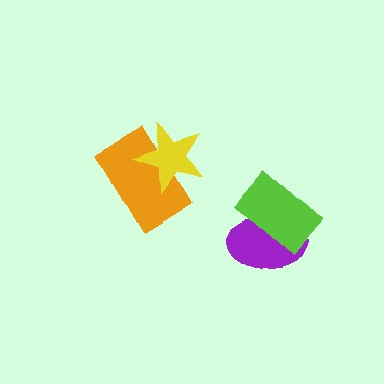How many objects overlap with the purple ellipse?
1 object overlaps with the purple ellipse.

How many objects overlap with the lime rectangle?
1 object overlaps with the lime rectangle.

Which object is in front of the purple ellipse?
The lime rectangle is in front of the purple ellipse.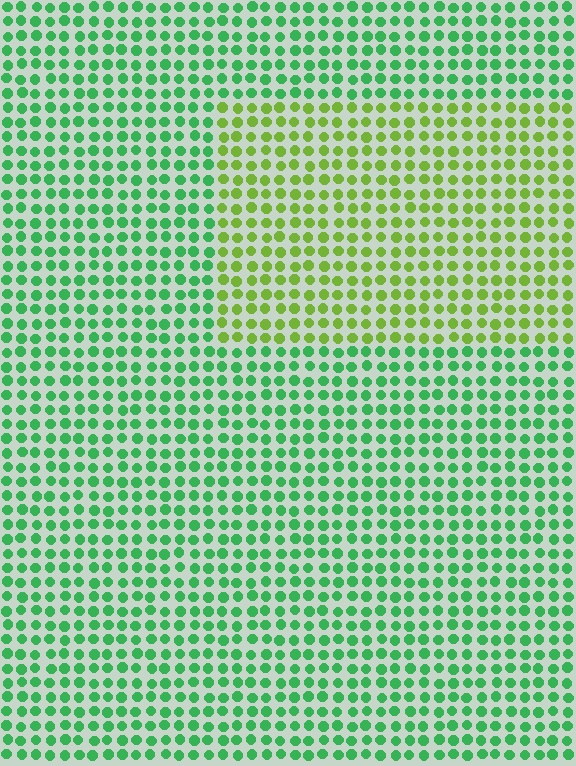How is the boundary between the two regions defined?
The boundary is defined purely by a slight shift in hue (about 44 degrees). Spacing, size, and orientation are identical on both sides.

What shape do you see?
I see a rectangle.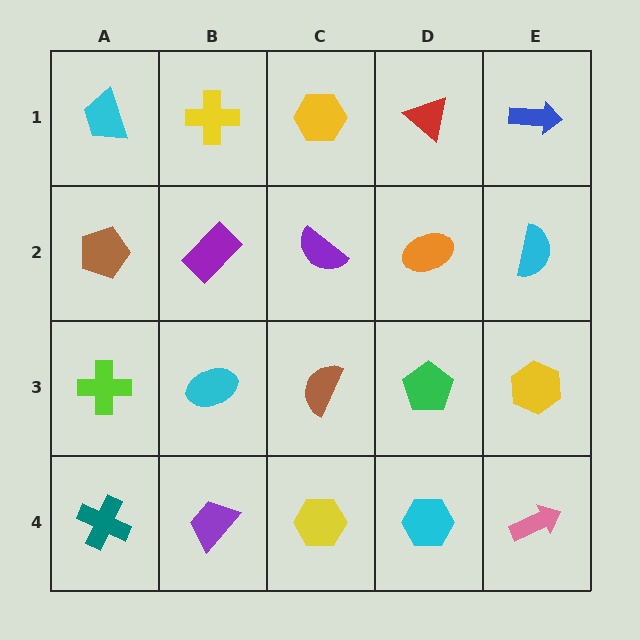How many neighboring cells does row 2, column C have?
4.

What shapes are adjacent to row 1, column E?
A cyan semicircle (row 2, column E), a red triangle (row 1, column D).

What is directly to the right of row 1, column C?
A red triangle.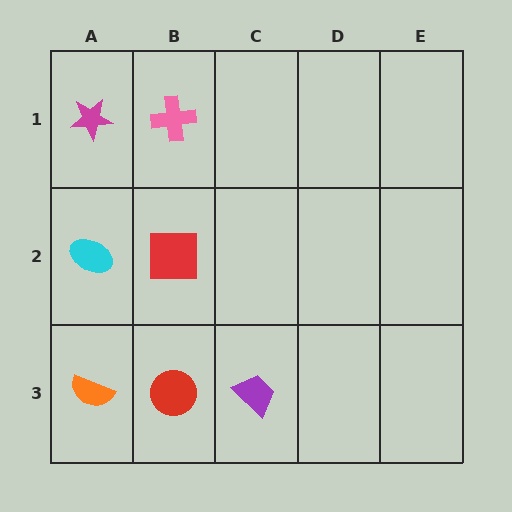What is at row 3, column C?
A purple trapezoid.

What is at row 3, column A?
An orange semicircle.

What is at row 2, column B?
A red square.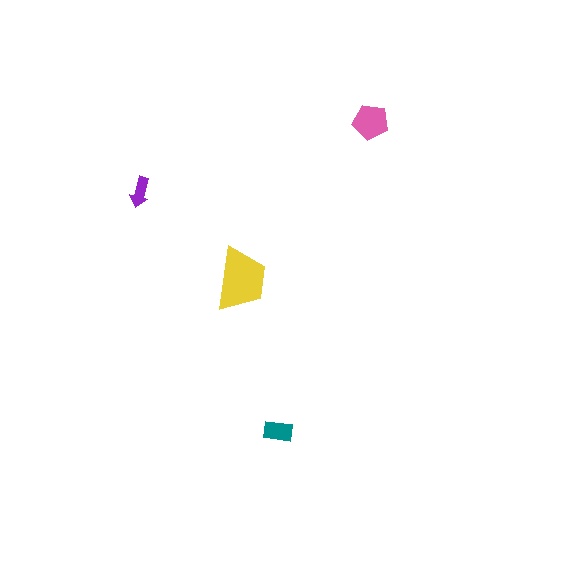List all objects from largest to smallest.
The yellow trapezoid, the pink pentagon, the teal rectangle, the purple arrow.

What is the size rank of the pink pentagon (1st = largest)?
2nd.